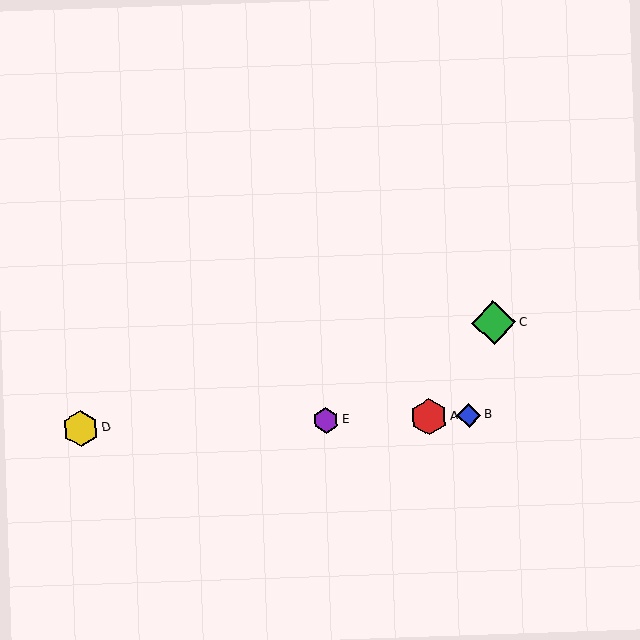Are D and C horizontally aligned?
No, D is at y≈429 and C is at y≈323.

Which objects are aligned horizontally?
Objects A, B, D, E are aligned horizontally.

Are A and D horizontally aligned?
Yes, both are at y≈417.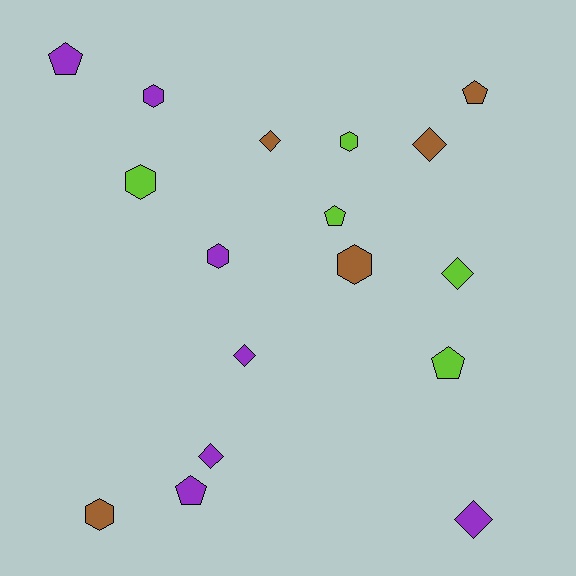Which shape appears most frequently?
Hexagon, with 6 objects.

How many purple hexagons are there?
There are 2 purple hexagons.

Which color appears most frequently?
Purple, with 7 objects.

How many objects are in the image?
There are 17 objects.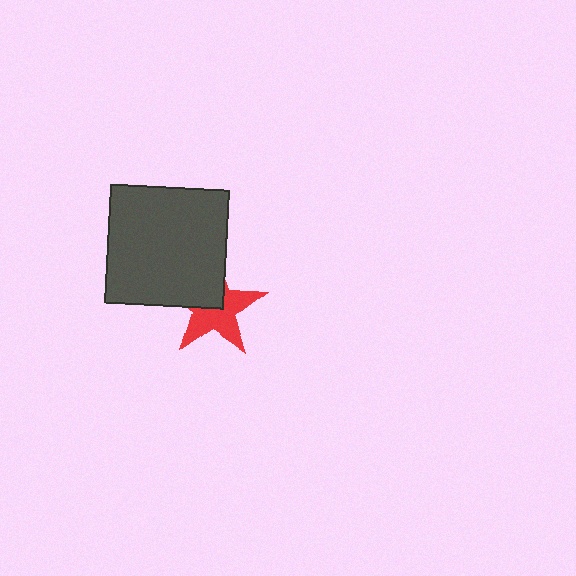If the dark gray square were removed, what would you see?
You would see the complete red star.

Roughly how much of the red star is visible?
About half of it is visible (roughly 59%).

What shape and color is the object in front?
The object in front is a dark gray square.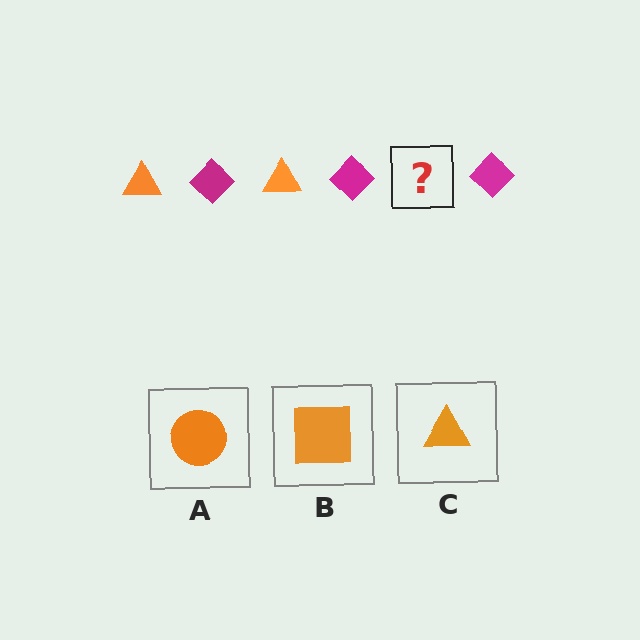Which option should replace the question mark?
Option C.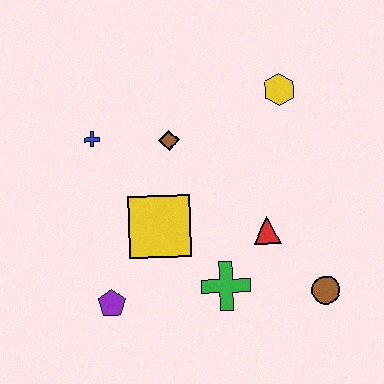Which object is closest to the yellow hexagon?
The brown diamond is closest to the yellow hexagon.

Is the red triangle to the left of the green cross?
No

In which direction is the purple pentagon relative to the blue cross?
The purple pentagon is below the blue cross.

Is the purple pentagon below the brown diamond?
Yes